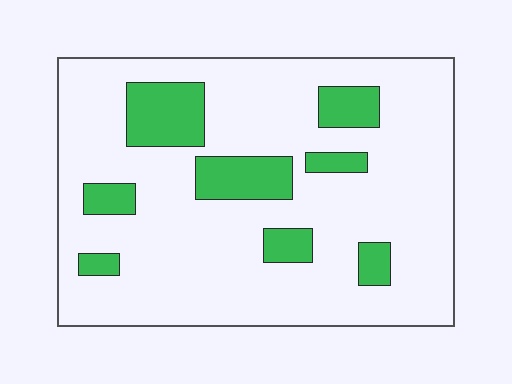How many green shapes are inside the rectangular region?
8.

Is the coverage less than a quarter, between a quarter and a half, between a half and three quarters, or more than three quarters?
Less than a quarter.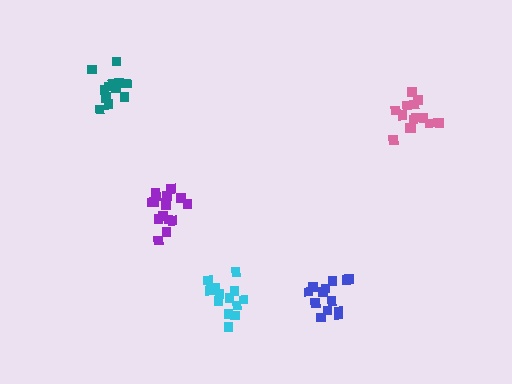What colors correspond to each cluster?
The clusters are colored: purple, cyan, blue, teal, pink.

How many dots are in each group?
Group 1: 17 dots, Group 2: 14 dots, Group 3: 13 dots, Group 4: 13 dots, Group 5: 14 dots (71 total).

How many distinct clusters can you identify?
There are 5 distinct clusters.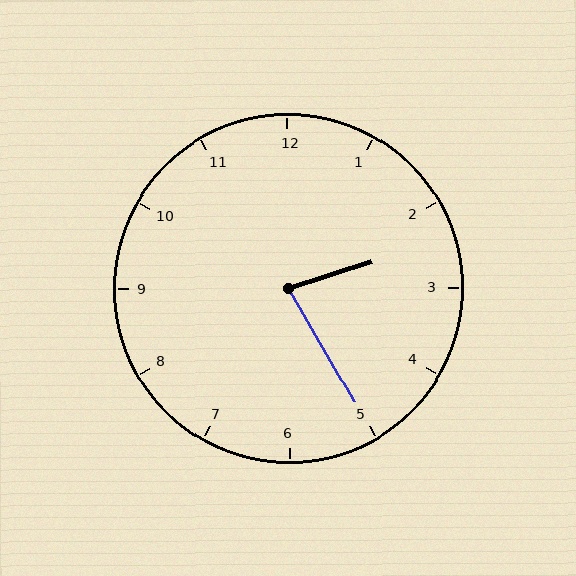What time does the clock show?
2:25.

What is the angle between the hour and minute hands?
Approximately 78 degrees.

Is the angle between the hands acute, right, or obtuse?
It is acute.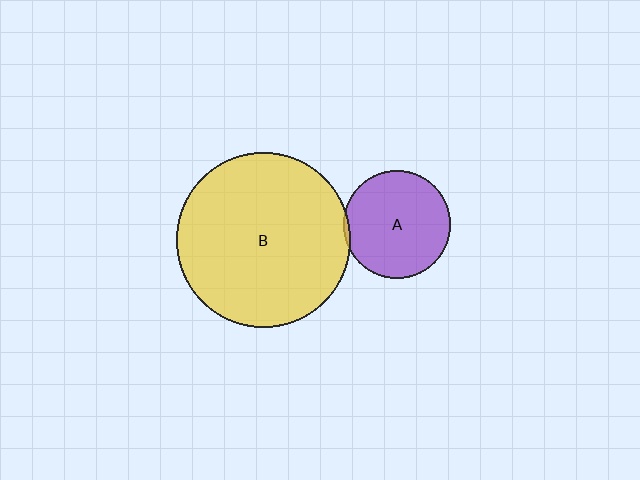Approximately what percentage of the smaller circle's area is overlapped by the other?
Approximately 5%.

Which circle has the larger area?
Circle B (yellow).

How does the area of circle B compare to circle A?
Approximately 2.6 times.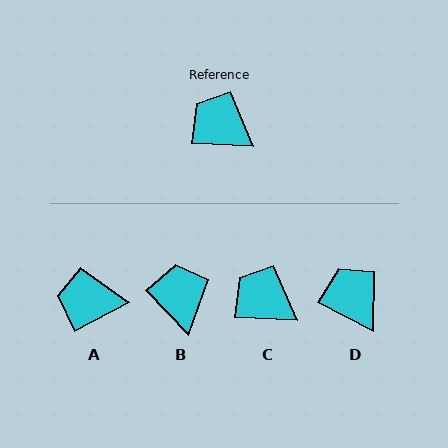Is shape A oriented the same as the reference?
No, it is off by about 31 degrees.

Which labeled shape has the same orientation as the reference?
C.